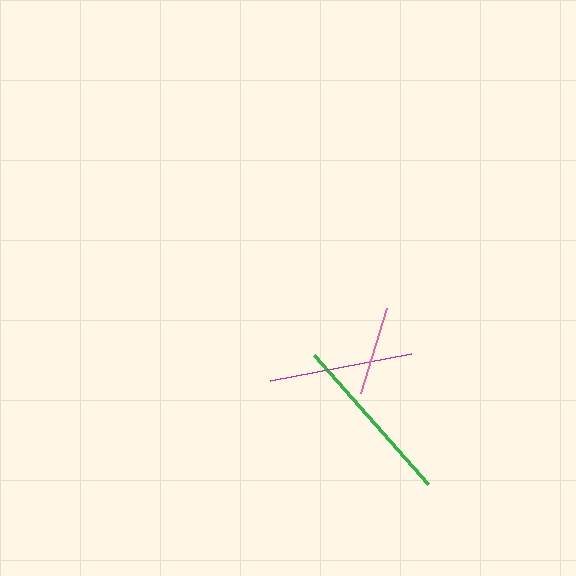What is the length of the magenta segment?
The magenta segment is approximately 144 pixels long.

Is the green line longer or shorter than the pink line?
The green line is longer than the pink line.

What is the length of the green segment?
The green segment is approximately 172 pixels long.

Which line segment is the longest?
The green line is the longest at approximately 172 pixels.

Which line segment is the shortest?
The pink line is the shortest at approximately 90 pixels.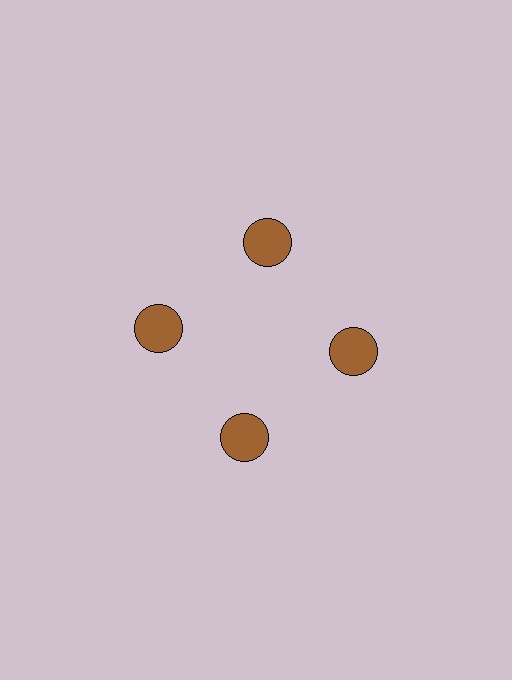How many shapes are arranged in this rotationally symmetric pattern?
There are 4 shapes, arranged in 4 groups of 1.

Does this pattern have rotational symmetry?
Yes, this pattern has 4-fold rotational symmetry. It looks the same after rotating 90 degrees around the center.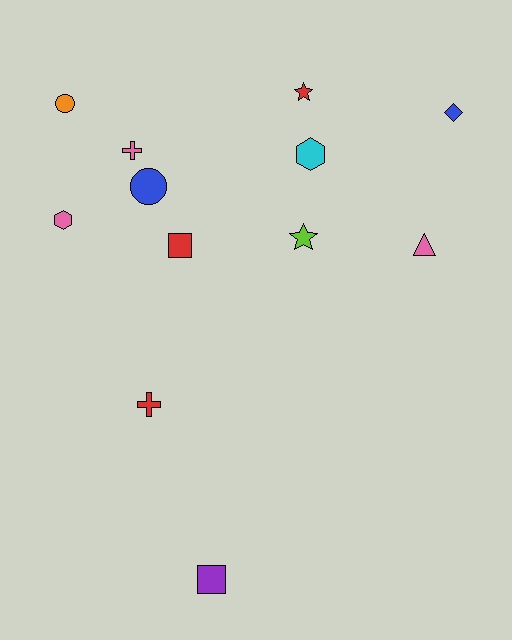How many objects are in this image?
There are 12 objects.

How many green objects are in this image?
There are no green objects.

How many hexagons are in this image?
There are 2 hexagons.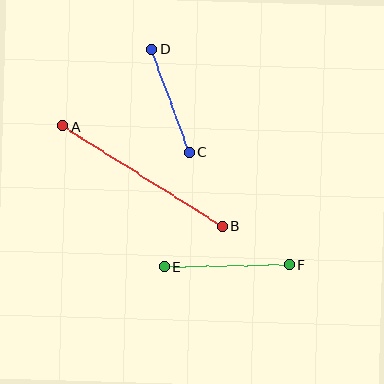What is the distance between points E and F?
The distance is approximately 125 pixels.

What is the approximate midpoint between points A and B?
The midpoint is at approximately (142, 176) pixels.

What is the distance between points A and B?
The distance is approximately 189 pixels.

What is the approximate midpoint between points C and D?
The midpoint is at approximately (171, 100) pixels.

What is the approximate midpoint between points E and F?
The midpoint is at approximately (227, 265) pixels.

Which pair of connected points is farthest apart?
Points A and B are farthest apart.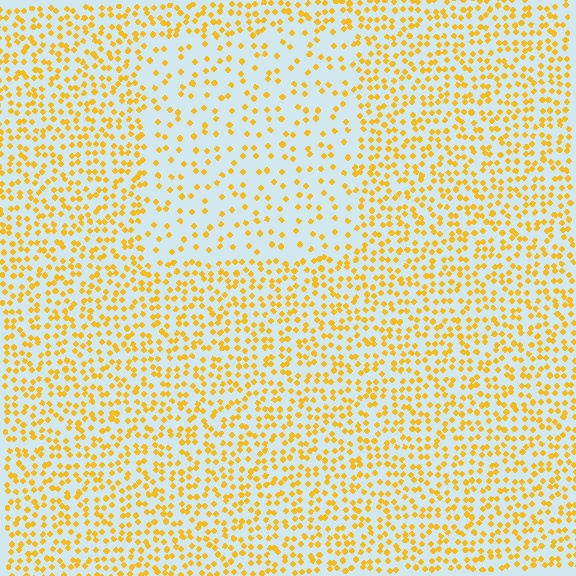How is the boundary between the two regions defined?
The boundary is defined by a change in element density (approximately 2.2x ratio). All elements are the same color, size, and shape.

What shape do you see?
I see a rectangle.